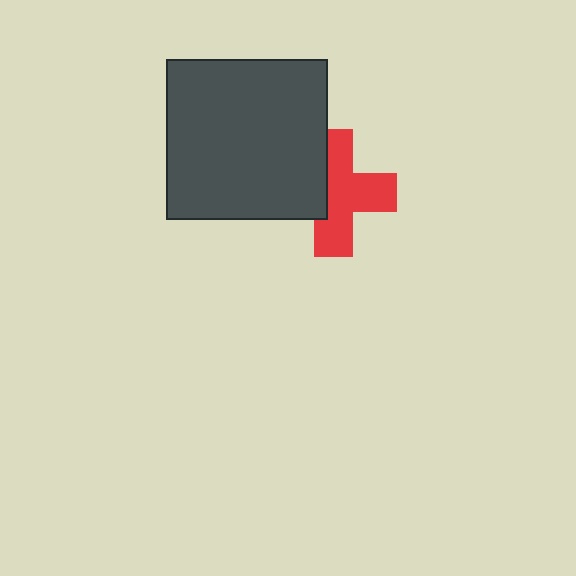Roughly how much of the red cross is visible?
Most of it is visible (roughly 65%).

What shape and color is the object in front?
The object in front is a dark gray square.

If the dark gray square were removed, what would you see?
You would see the complete red cross.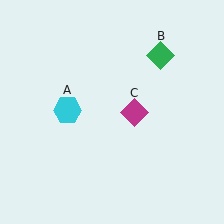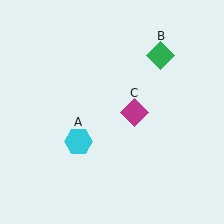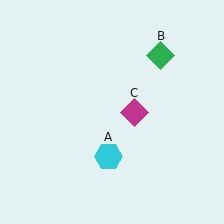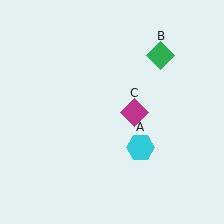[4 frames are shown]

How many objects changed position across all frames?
1 object changed position: cyan hexagon (object A).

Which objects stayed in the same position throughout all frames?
Green diamond (object B) and magenta diamond (object C) remained stationary.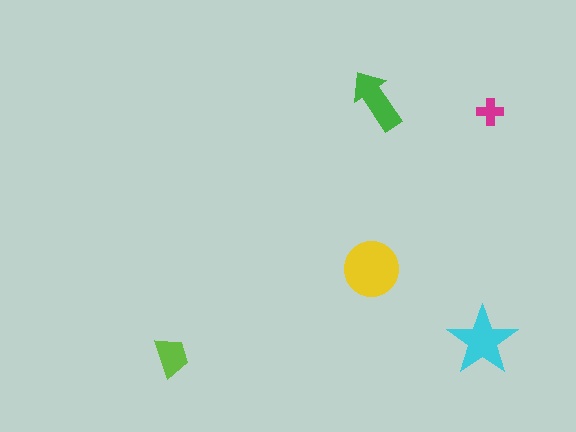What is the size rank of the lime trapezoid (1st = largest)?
4th.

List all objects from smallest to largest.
The magenta cross, the lime trapezoid, the green arrow, the cyan star, the yellow circle.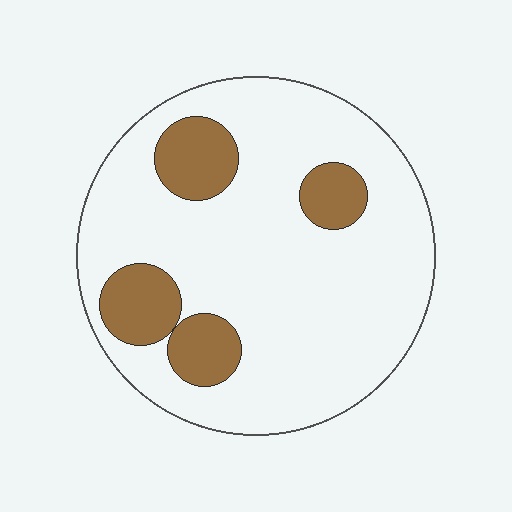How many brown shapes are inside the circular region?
4.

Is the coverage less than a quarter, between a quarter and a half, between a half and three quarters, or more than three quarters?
Less than a quarter.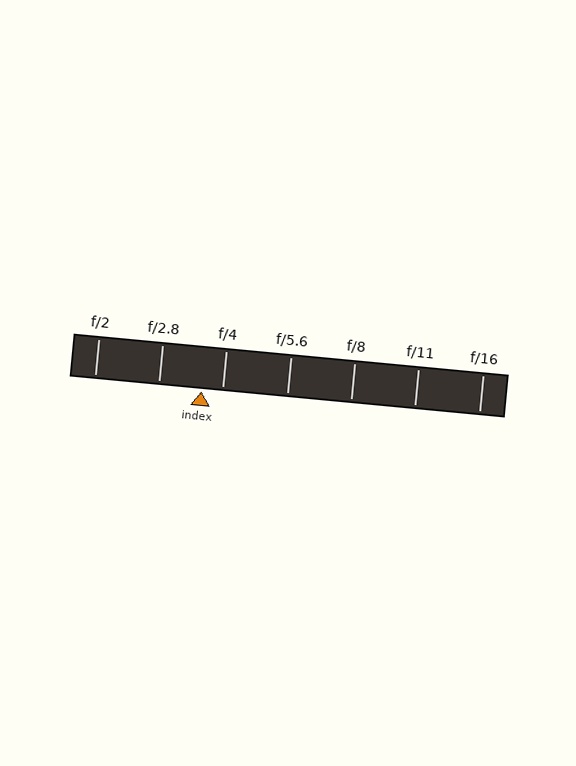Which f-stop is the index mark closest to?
The index mark is closest to f/4.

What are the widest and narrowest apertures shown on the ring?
The widest aperture shown is f/2 and the narrowest is f/16.